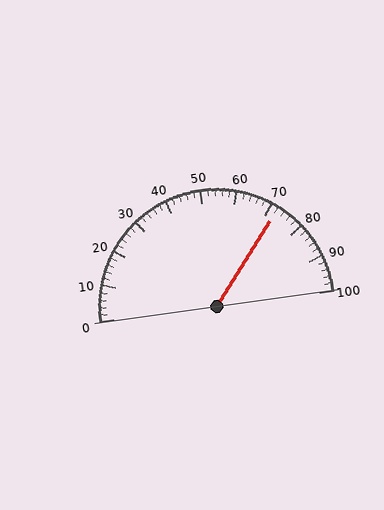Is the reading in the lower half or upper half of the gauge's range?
The reading is in the upper half of the range (0 to 100).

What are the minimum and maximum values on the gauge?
The gauge ranges from 0 to 100.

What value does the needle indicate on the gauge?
The needle indicates approximately 72.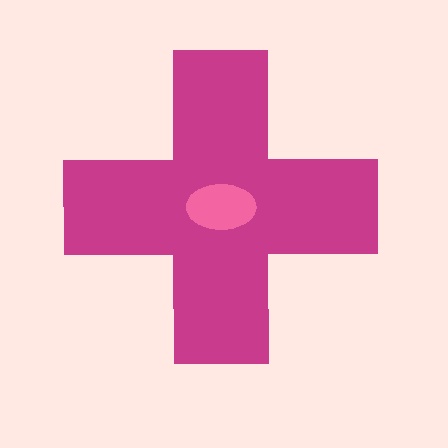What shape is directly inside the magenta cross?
The pink ellipse.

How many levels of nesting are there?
2.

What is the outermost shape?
The magenta cross.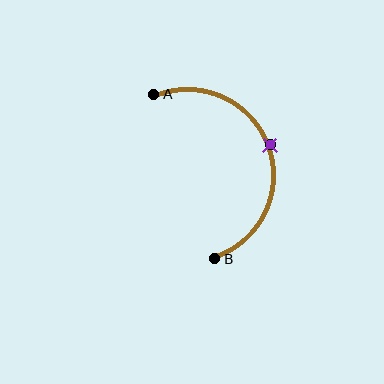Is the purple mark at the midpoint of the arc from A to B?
Yes. The purple mark lies on the arc at equal arc-length from both A and B — it is the arc midpoint.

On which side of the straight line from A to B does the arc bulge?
The arc bulges to the right of the straight line connecting A and B.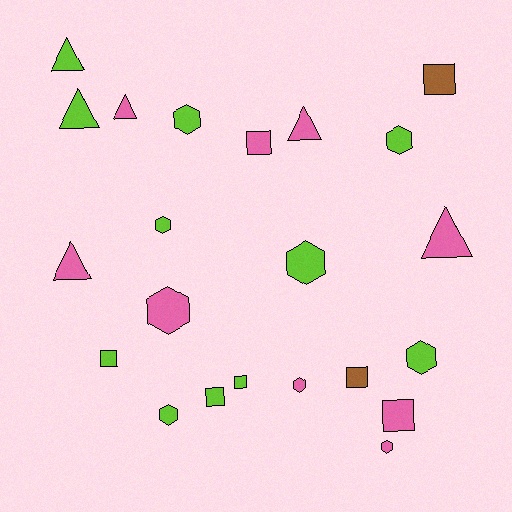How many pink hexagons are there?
There are 3 pink hexagons.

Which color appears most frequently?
Lime, with 11 objects.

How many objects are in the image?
There are 22 objects.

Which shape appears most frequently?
Hexagon, with 9 objects.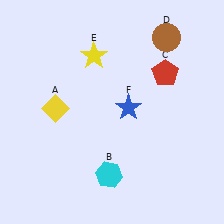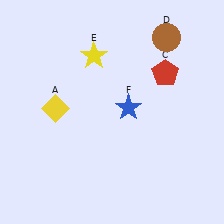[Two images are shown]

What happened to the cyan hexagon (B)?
The cyan hexagon (B) was removed in Image 2. It was in the bottom-left area of Image 1.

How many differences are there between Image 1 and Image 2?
There is 1 difference between the two images.